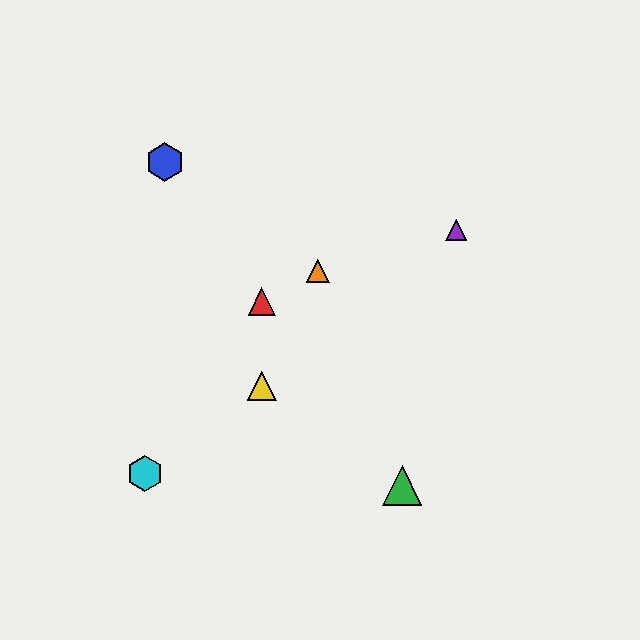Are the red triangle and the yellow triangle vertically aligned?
Yes, both are at x≈262.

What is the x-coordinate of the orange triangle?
The orange triangle is at x≈318.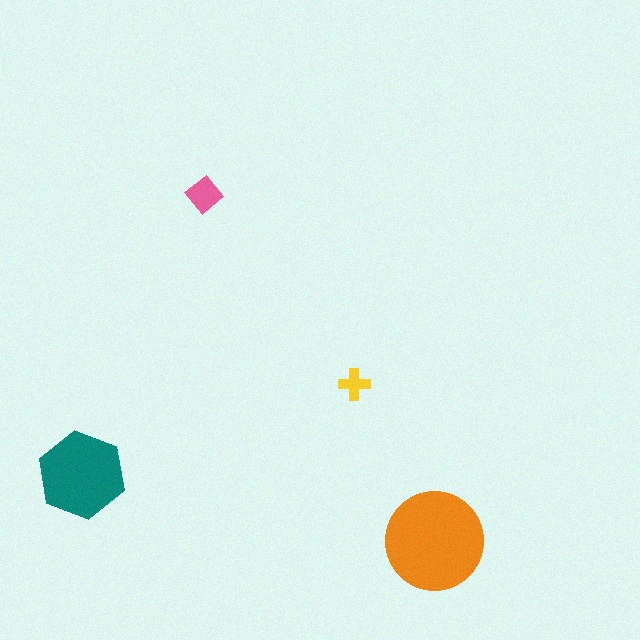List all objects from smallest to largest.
The yellow cross, the pink diamond, the teal hexagon, the orange circle.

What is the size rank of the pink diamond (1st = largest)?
3rd.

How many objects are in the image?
There are 4 objects in the image.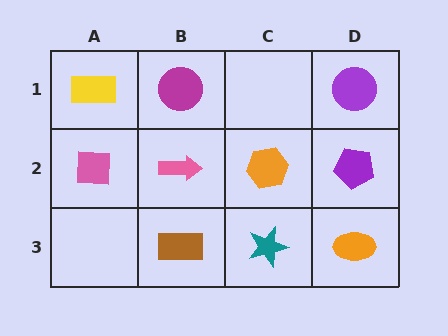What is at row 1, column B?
A magenta circle.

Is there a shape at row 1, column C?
No, that cell is empty.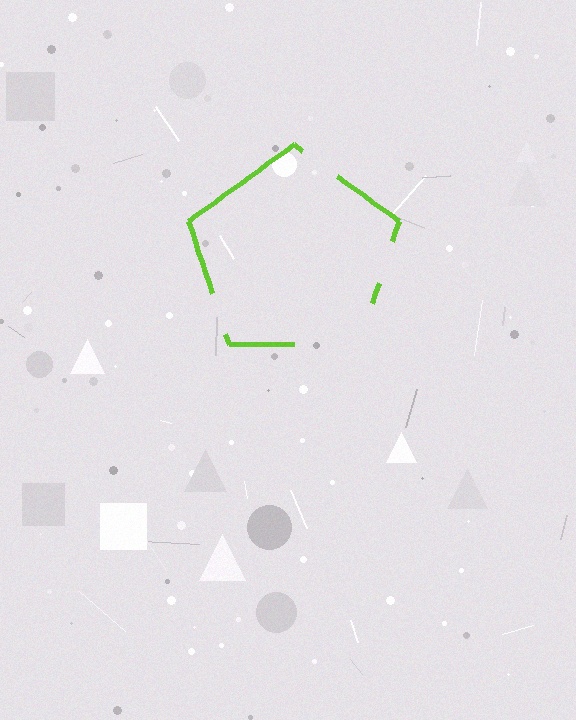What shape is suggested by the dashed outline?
The dashed outline suggests a pentagon.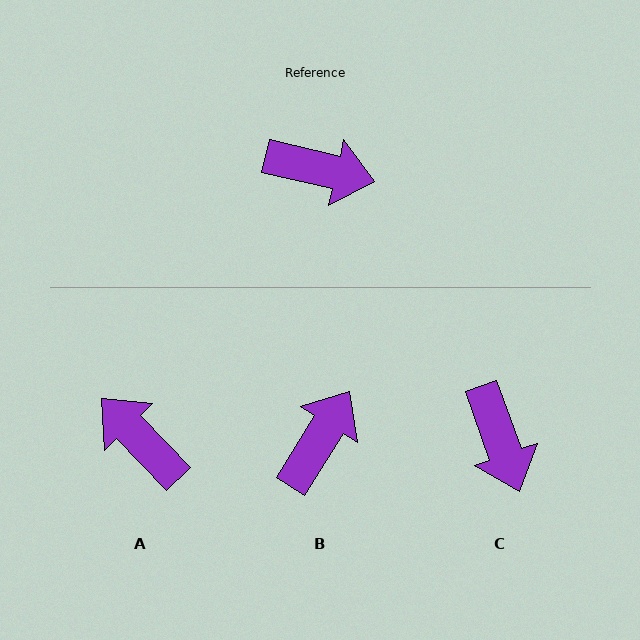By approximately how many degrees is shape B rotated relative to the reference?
Approximately 71 degrees counter-clockwise.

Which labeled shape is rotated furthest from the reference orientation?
A, about 147 degrees away.